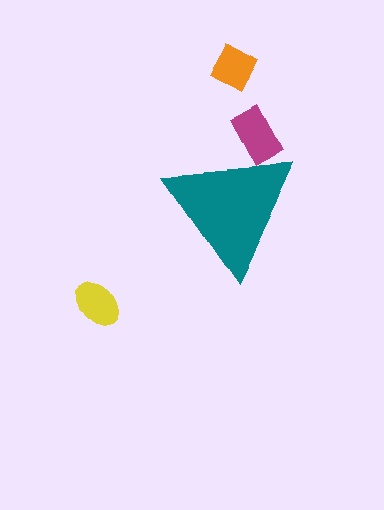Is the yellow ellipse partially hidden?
No, the yellow ellipse is fully visible.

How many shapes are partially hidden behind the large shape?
1 shape is partially hidden.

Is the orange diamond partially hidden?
No, the orange diamond is fully visible.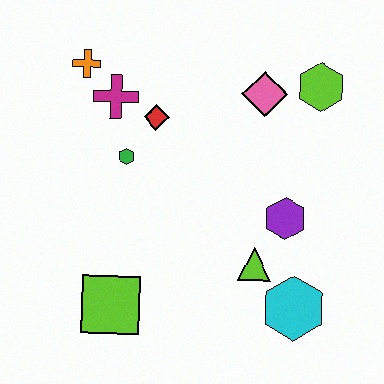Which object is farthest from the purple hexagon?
The orange cross is farthest from the purple hexagon.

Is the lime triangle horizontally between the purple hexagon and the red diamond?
Yes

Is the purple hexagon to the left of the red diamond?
No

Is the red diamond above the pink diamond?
No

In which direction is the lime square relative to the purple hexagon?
The lime square is to the left of the purple hexagon.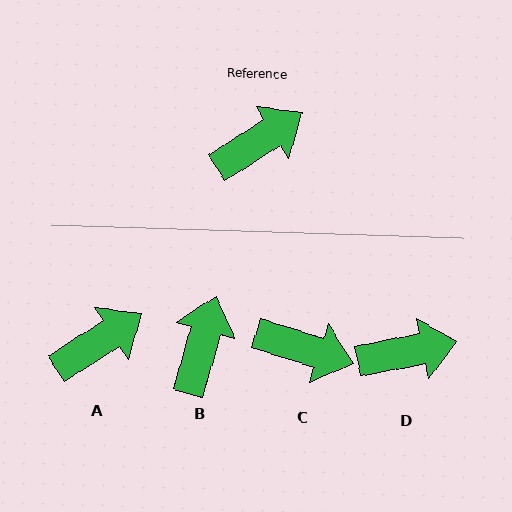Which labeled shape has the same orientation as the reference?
A.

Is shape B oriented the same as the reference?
No, it is off by about 41 degrees.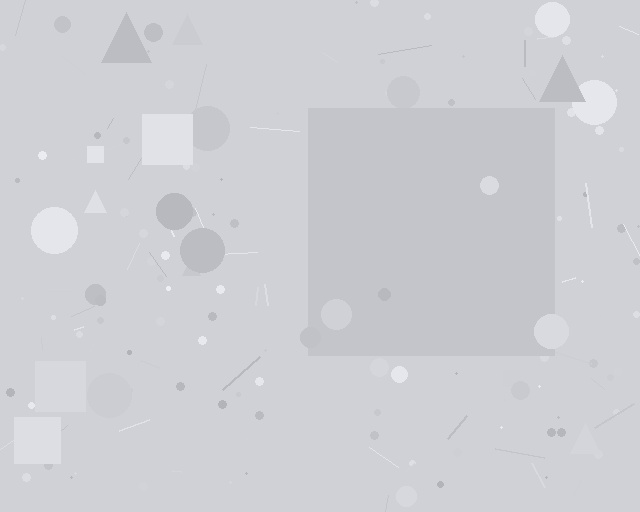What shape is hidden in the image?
A square is hidden in the image.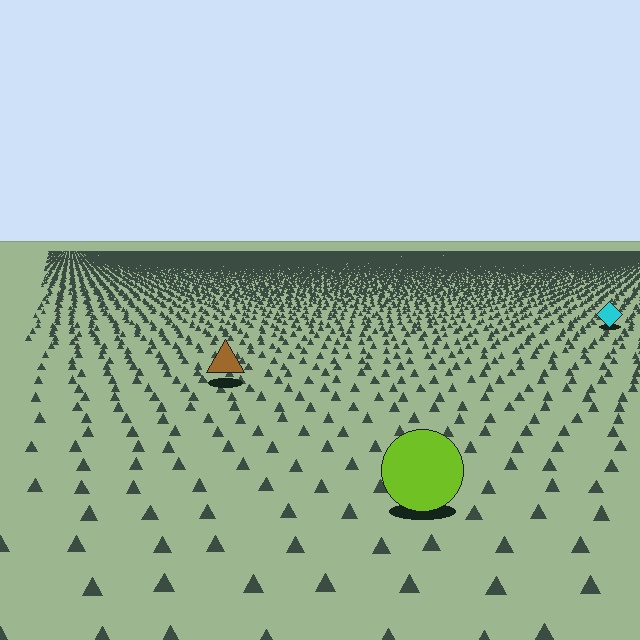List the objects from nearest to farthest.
From nearest to farthest: the lime circle, the brown triangle, the cyan diamond.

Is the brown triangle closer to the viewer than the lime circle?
No. The lime circle is closer — you can tell from the texture gradient: the ground texture is coarser near it.